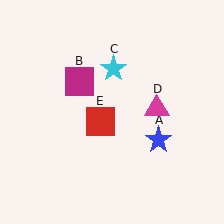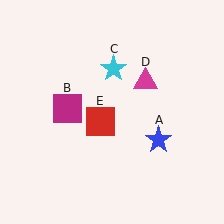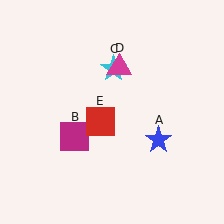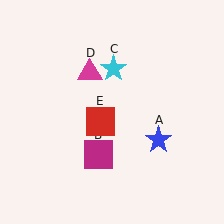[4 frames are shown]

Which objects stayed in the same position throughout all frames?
Blue star (object A) and cyan star (object C) and red square (object E) remained stationary.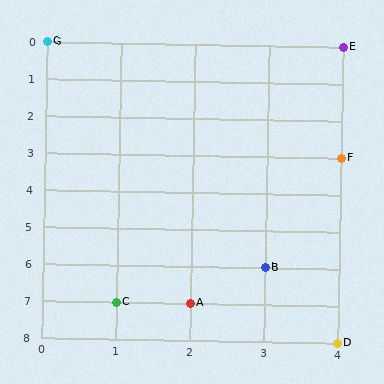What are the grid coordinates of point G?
Point G is at grid coordinates (0, 0).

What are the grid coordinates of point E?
Point E is at grid coordinates (4, 0).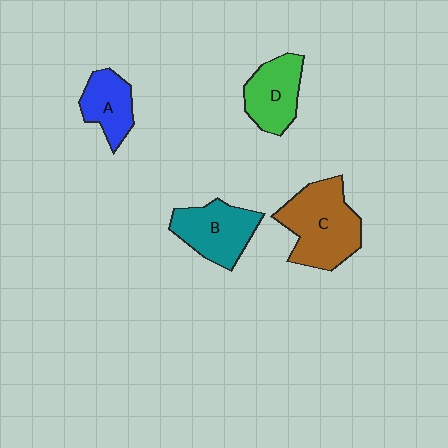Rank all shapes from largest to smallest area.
From largest to smallest: C (brown), B (teal), D (green), A (blue).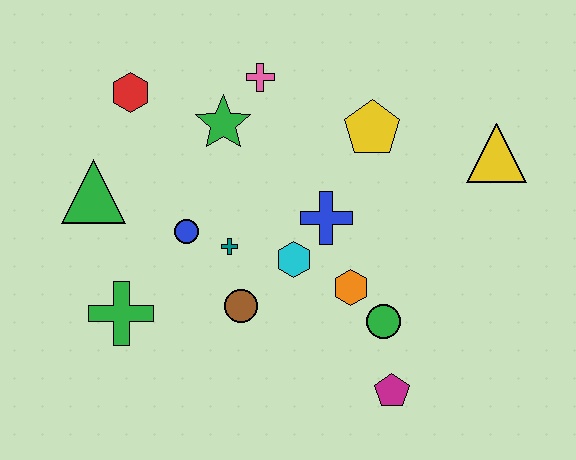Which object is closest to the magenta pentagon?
The green circle is closest to the magenta pentagon.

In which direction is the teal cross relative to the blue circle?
The teal cross is to the right of the blue circle.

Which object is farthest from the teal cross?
The yellow triangle is farthest from the teal cross.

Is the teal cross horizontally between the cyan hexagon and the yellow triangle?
No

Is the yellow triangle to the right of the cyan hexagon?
Yes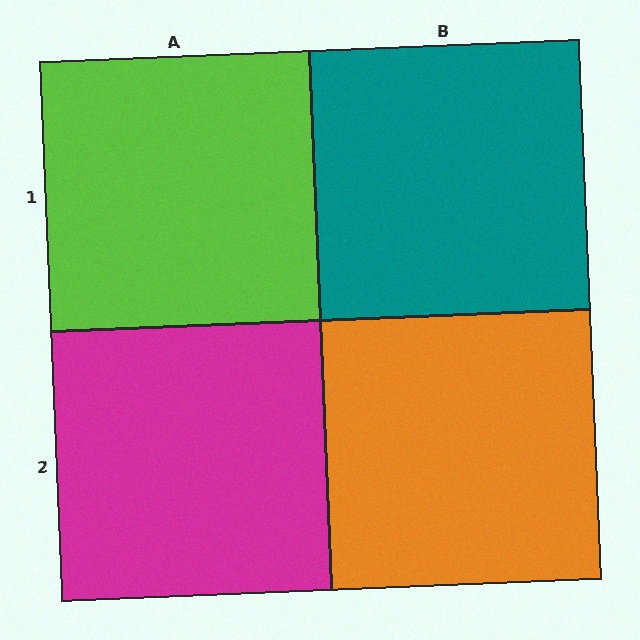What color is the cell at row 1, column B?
Teal.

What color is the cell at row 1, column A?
Lime.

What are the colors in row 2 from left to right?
Magenta, orange.